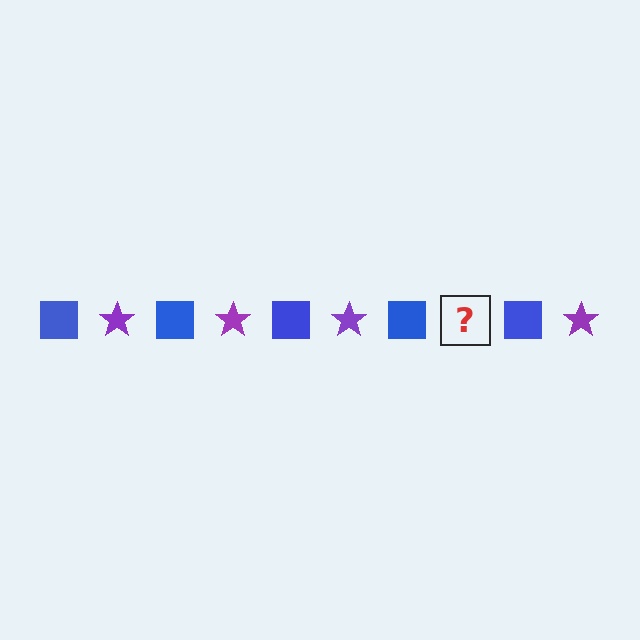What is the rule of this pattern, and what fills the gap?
The rule is that the pattern alternates between blue square and purple star. The gap should be filled with a purple star.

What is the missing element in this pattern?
The missing element is a purple star.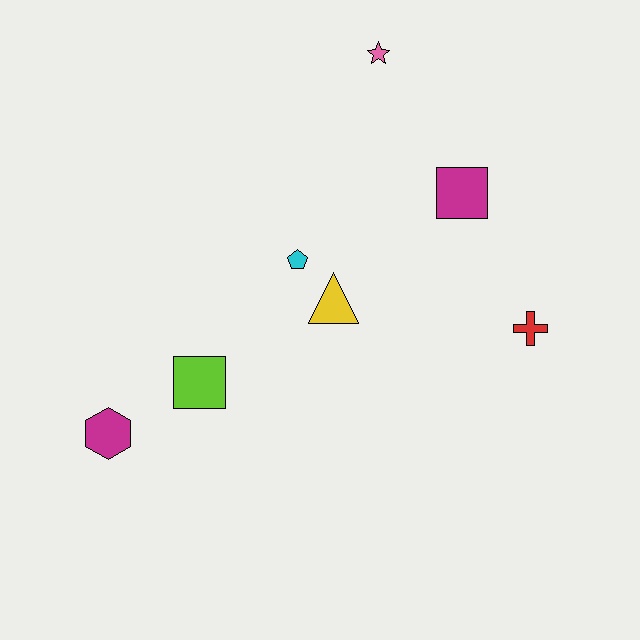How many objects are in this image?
There are 7 objects.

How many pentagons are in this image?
There is 1 pentagon.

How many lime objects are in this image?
There is 1 lime object.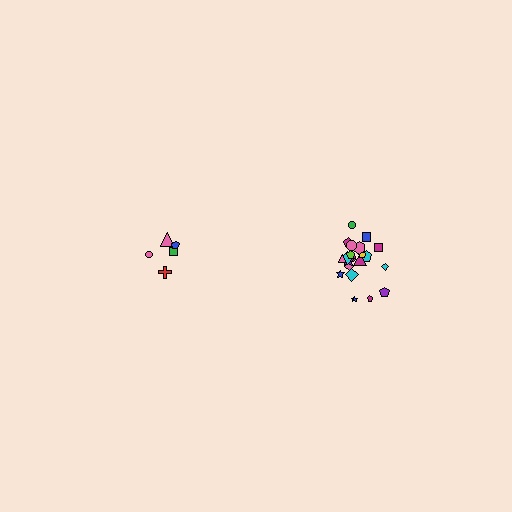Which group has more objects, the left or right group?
The right group.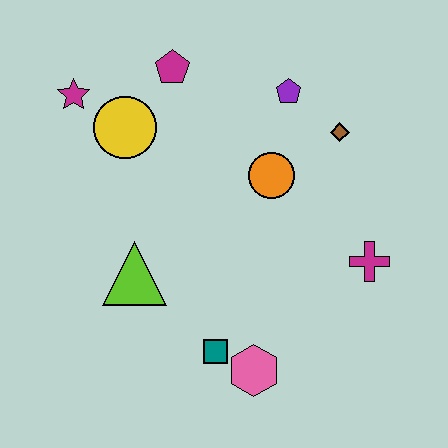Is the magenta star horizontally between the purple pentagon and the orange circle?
No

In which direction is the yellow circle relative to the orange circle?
The yellow circle is to the left of the orange circle.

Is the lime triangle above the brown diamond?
No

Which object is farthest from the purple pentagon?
The pink hexagon is farthest from the purple pentagon.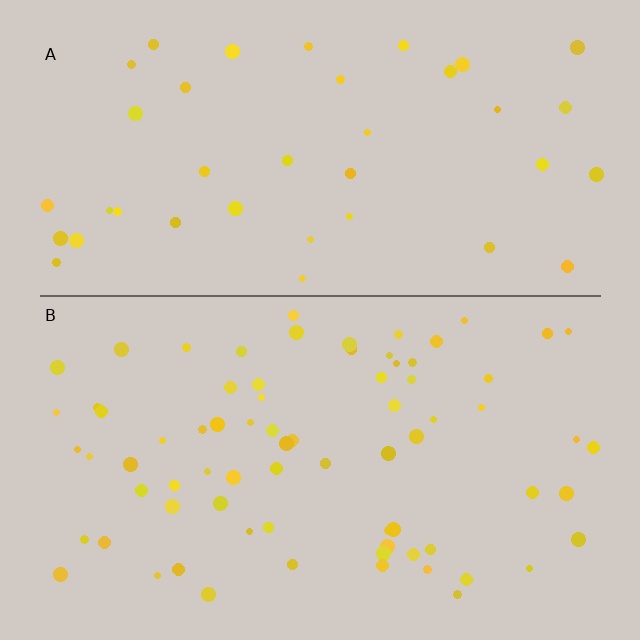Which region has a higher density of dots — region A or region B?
B (the bottom).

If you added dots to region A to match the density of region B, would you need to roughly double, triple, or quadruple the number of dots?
Approximately double.